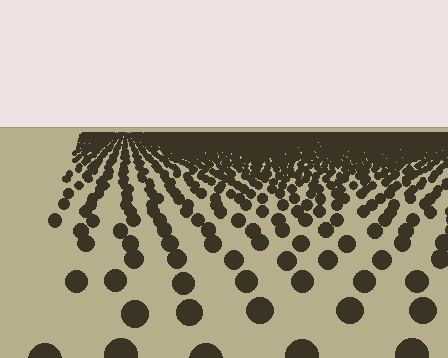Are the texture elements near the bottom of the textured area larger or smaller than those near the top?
Larger. Near the bottom, elements are closer to the viewer and appear at a bigger on-screen size.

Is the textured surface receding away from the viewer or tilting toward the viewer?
The surface is receding away from the viewer. Texture elements get smaller and denser toward the top.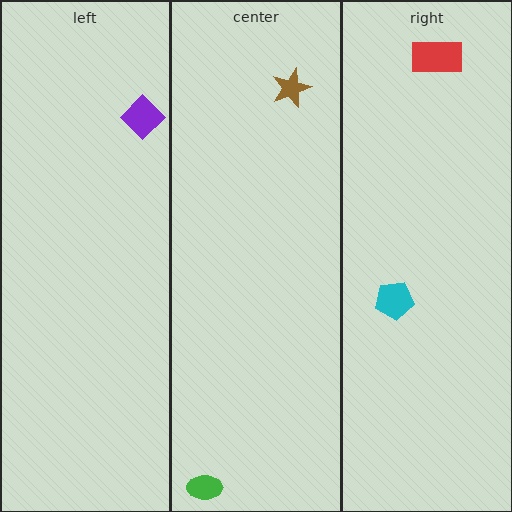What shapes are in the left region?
The purple diamond.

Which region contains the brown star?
The center region.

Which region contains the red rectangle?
The right region.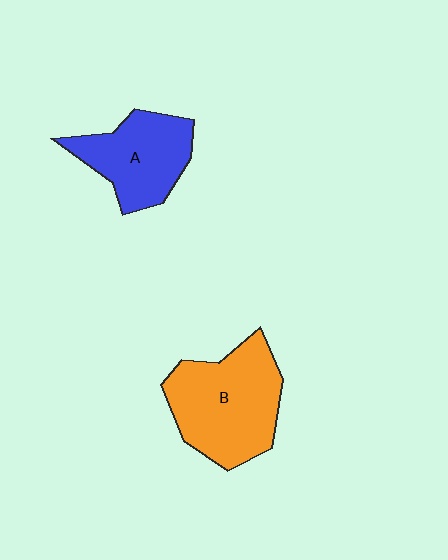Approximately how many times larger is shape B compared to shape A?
Approximately 1.4 times.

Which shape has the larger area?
Shape B (orange).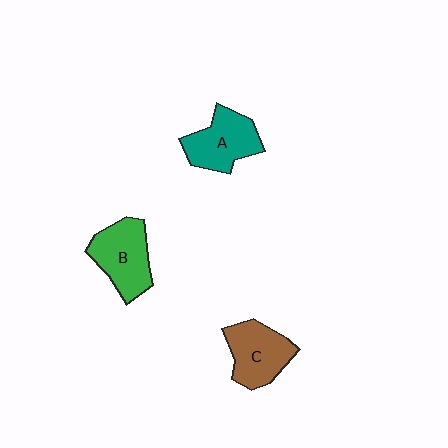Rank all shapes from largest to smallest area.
From largest to smallest: B (green), A (teal), C (brown).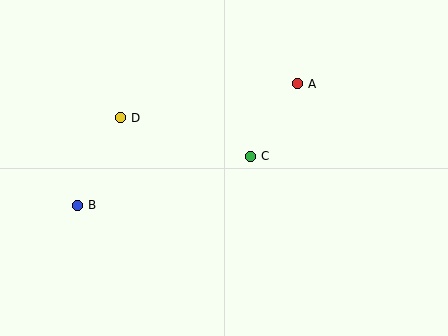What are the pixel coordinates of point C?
Point C is at (251, 156).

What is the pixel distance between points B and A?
The distance between B and A is 252 pixels.